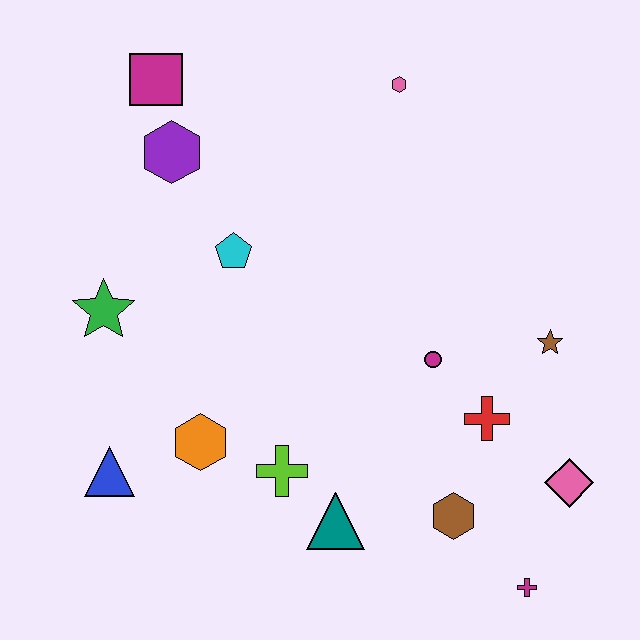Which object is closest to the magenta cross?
The brown hexagon is closest to the magenta cross.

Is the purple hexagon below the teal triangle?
No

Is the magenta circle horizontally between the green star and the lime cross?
No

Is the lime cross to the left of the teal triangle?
Yes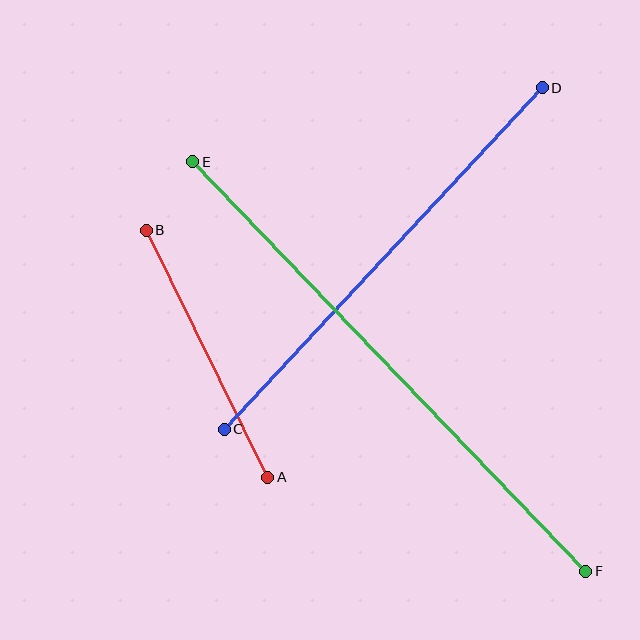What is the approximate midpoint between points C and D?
The midpoint is at approximately (383, 258) pixels.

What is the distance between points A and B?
The distance is approximately 276 pixels.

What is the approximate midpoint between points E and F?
The midpoint is at approximately (389, 366) pixels.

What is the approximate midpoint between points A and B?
The midpoint is at approximately (207, 354) pixels.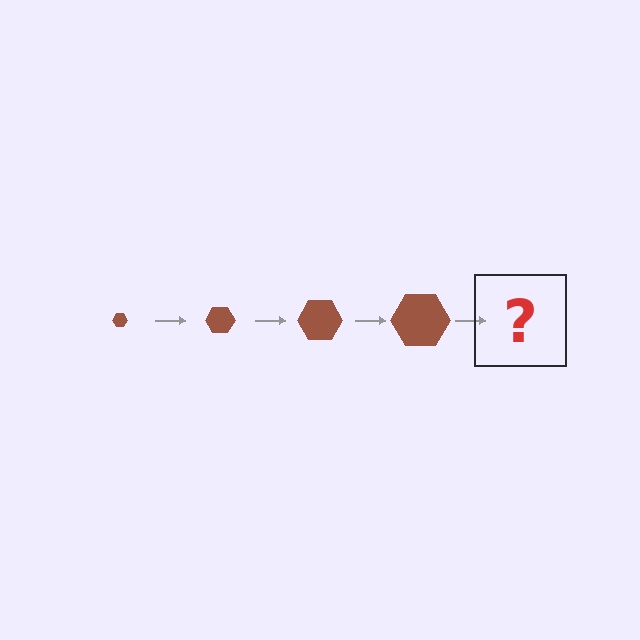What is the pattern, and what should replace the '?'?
The pattern is that the hexagon gets progressively larger each step. The '?' should be a brown hexagon, larger than the previous one.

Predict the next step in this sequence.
The next step is a brown hexagon, larger than the previous one.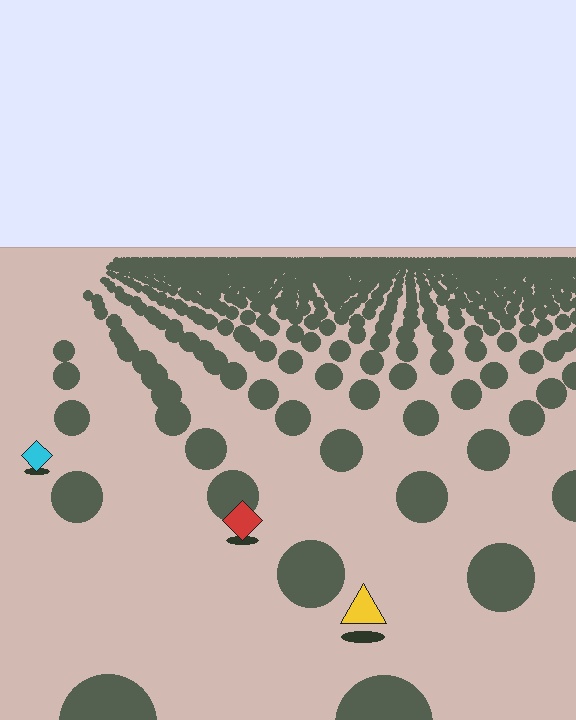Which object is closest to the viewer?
The yellow triangle is closest. The texture marks near it are larger and more spread out.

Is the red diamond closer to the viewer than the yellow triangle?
No. The yellow triangle is closer — you can tell from the texture gradient: the ground texture is coarser near it.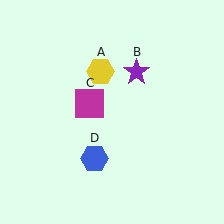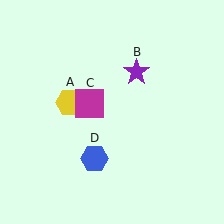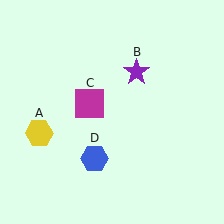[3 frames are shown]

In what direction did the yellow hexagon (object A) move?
The yellow hexagon (object A) moved down and to the left.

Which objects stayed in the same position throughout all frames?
Purple star (object B) and magenta square (object C) and blue hexagon (object D) remained stationary.